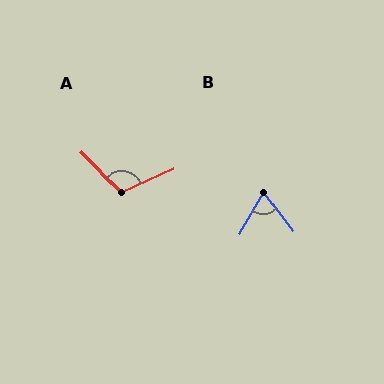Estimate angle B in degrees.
Approximately 67 degrees.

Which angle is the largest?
A, at approximately 111 degrees.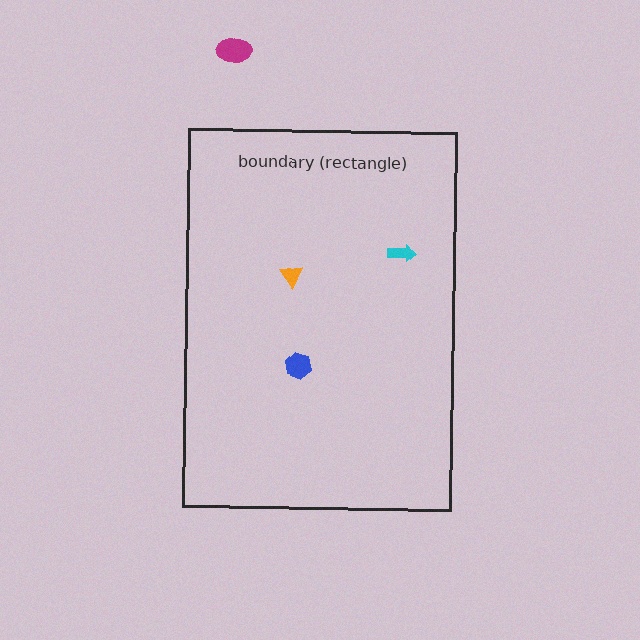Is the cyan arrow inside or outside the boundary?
Inside.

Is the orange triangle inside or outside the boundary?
Inside.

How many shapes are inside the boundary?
3 inside, 1 outside.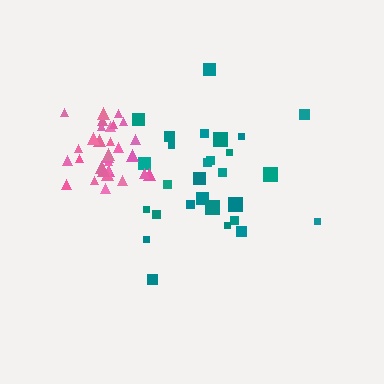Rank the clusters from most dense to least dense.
pink, teal.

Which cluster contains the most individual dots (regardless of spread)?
Pink (31).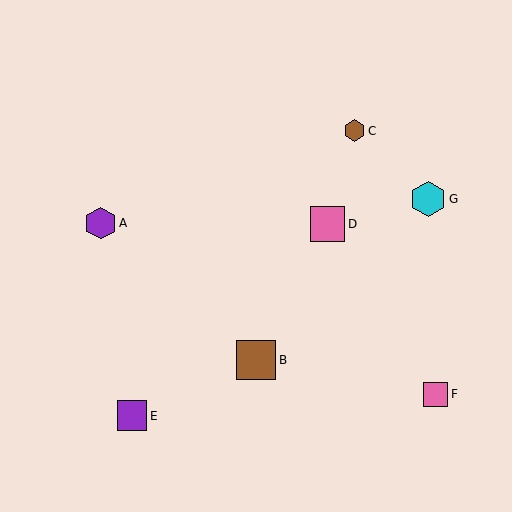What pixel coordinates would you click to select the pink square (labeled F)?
Click at (436, 394) to select the pink square F.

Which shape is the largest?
The brown square (labeled B) is the largest.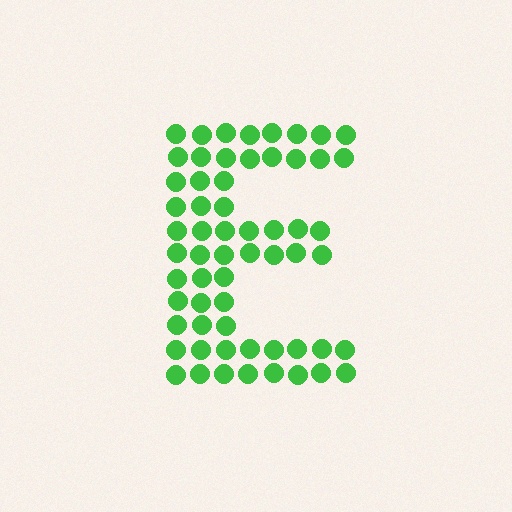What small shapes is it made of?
It is made of small circles.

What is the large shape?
The large shape is the letter E.